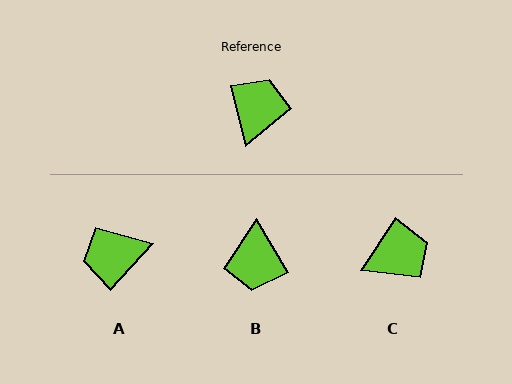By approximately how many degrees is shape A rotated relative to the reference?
Approximately 124 degrees counter-clockwise.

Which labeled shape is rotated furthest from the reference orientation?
B, about 164 degrees away.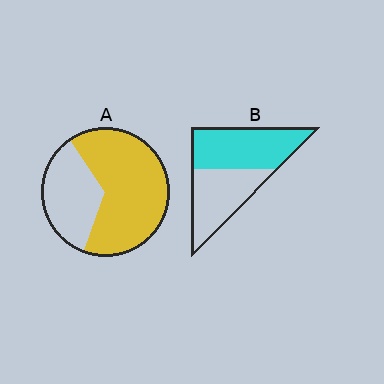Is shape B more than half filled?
Roughly half.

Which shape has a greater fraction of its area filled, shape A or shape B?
Shape A.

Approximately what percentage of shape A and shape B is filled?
A is approximately 65% and B is approximately 55%.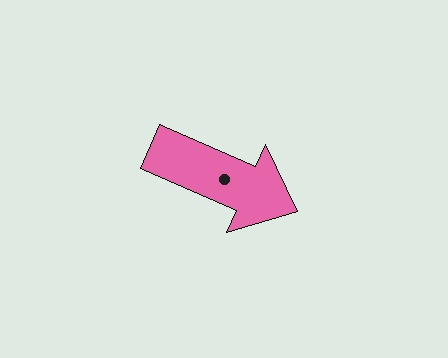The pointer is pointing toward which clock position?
Roughly 4 o'clock.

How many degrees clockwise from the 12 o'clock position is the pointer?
Approximately 114 degrees.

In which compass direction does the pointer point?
Southeast.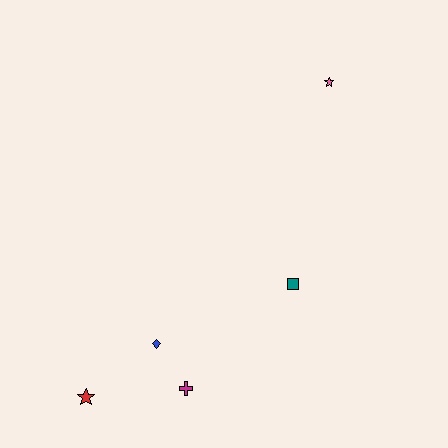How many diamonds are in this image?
There is 1 diamond.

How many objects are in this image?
There are 5 objects.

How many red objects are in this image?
There is 1 red object.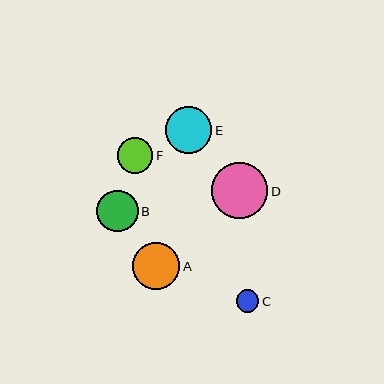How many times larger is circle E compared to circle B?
Circle E is approximately 1.1 times the size of circle B.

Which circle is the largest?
Circle D is the largest with a size of approximately 56 pixels.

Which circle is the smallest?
Circle C is the smallest with a size of approximately 23 pixels.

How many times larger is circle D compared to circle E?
Circle D is approximately 1.2 times the size of circle E.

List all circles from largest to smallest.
From largest to smallest: D, A, E, B, F, C.